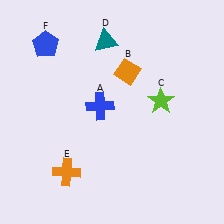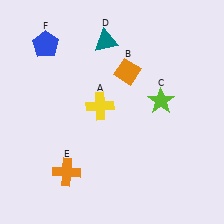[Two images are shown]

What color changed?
The cross (A) changed from blue in Image 1 to yellow in Image 2.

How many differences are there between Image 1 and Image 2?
There is 1 difference between the two images.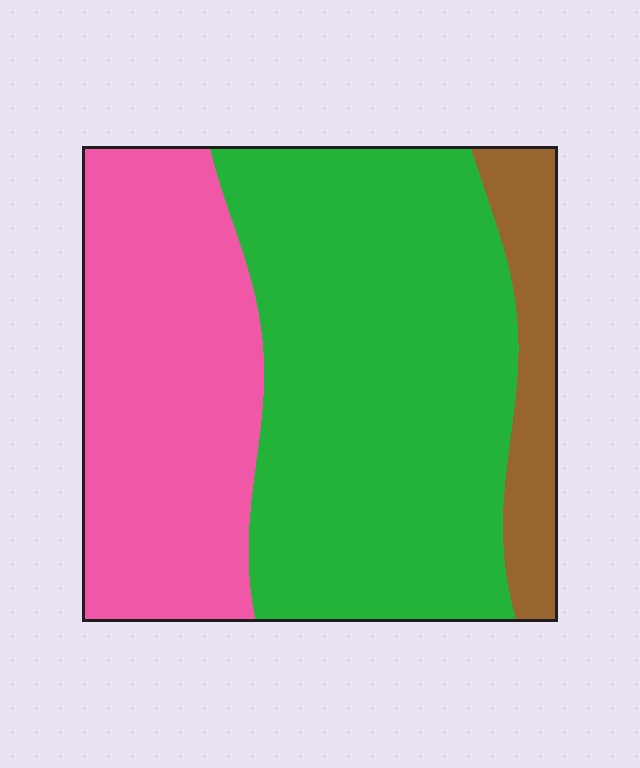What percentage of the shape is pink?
Pink covers about 35% of the shape.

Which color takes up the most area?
Green, at roughly 55%.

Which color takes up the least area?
Brown, at roughly 10%.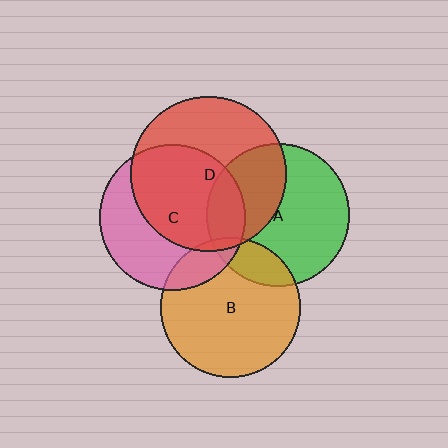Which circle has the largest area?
Circle D (red).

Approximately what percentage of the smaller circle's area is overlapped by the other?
Approximately 15%.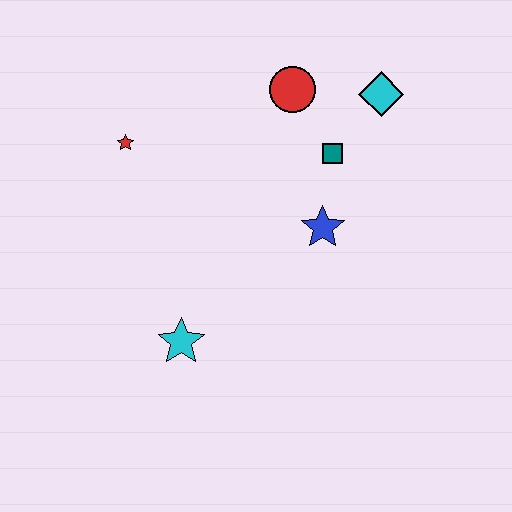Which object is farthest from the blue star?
The red star is farthest from the blue star.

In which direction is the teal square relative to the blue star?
The teal square is above the blue star.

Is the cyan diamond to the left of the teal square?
No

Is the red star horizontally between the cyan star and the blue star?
No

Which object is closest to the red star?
The red circle is closest to the red star.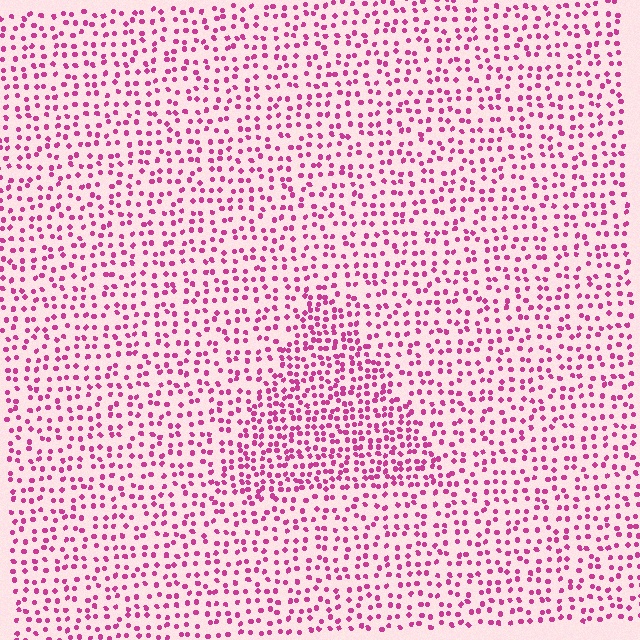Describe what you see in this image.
The image contains small magenta elements arranged at two different densities. A triangle-shaped region is visible where the elements are more densely packed than the surrounding area.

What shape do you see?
I see a triangle.